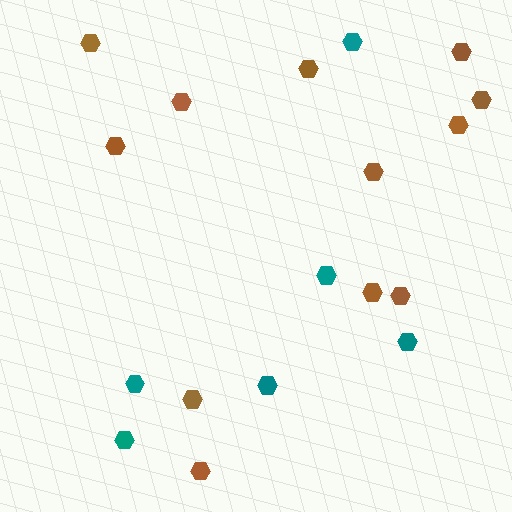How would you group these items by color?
There are 2 groups: one group of teal hexagons (6) and one group of brown hexagons (12).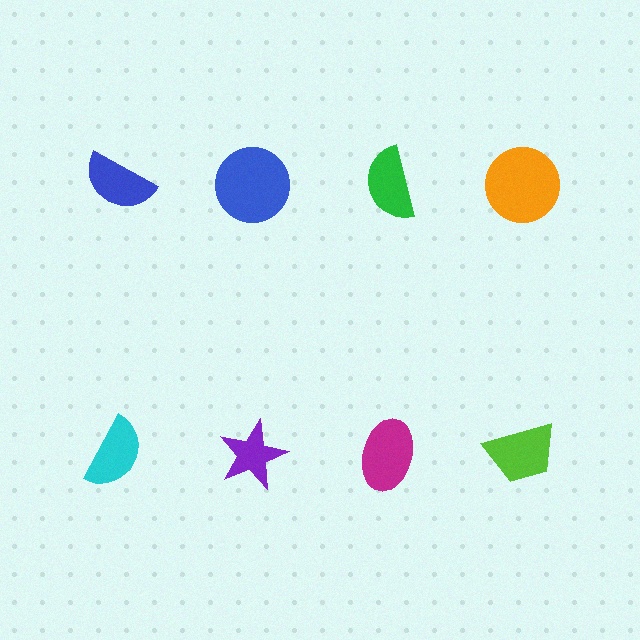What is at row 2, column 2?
A purple star.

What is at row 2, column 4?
A lime trapezoid.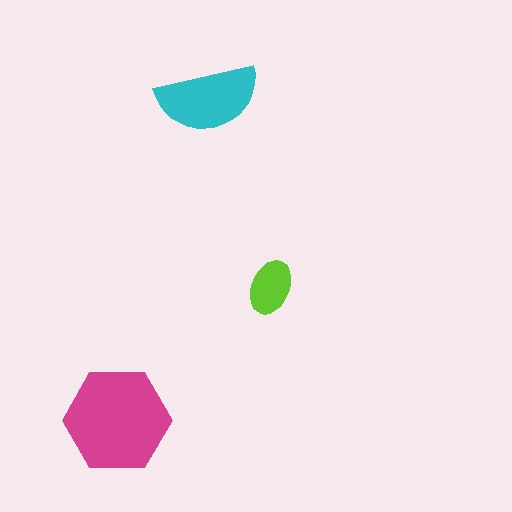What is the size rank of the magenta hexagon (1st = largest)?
1st.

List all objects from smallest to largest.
The lime ellipse, the cyan semicircle, the magenta hexagon.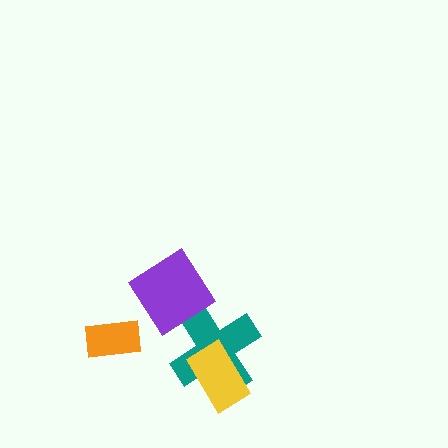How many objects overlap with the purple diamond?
0 objects overlap with the purple diamond.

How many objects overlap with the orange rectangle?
0 objects overlap with the orange rectangle.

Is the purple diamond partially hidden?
No, no other shape covers it.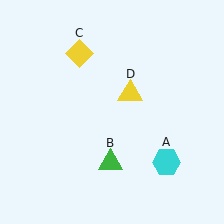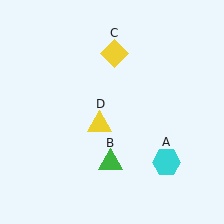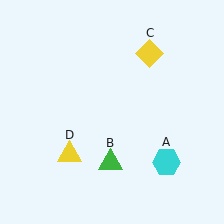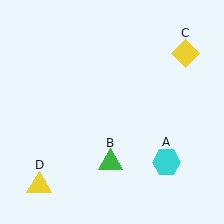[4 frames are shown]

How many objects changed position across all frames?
2 objects changed position: yellow diamond (object C), yellow triangle (object D).